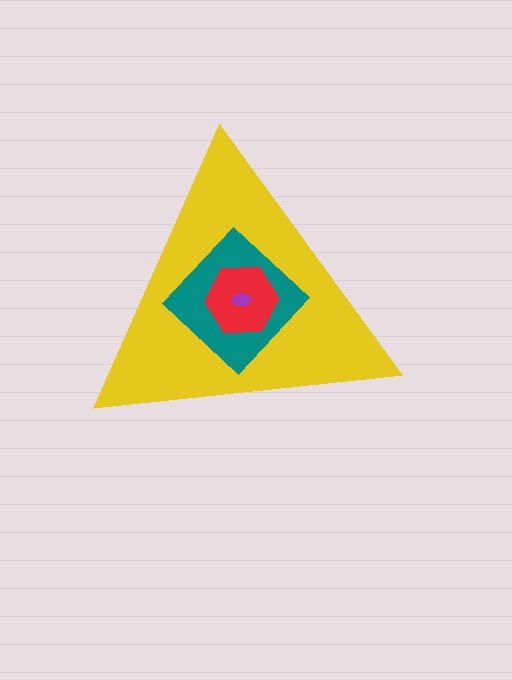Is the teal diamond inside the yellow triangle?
Yes.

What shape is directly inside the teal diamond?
The red hexagon.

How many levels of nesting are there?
4.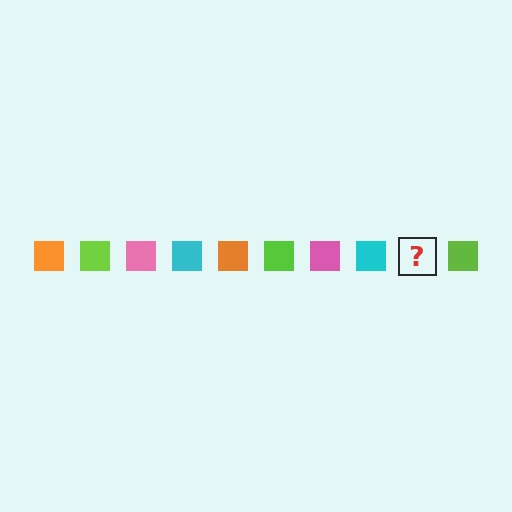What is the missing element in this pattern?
The missing element is an orange square.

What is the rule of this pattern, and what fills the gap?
The rule is that the pattern cycles through orange, lime, pink, cyan squares. The gap should be filled with an orange square.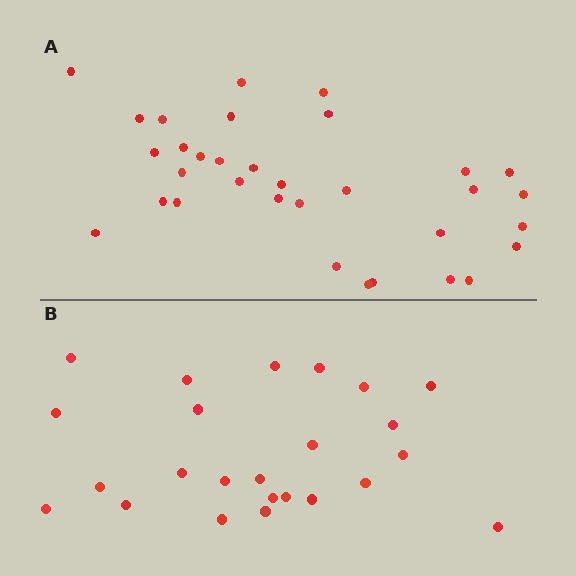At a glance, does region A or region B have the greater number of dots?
Region A (the top region) has more dots.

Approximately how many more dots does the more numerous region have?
Region A has roughly 8 or so more dots than region B.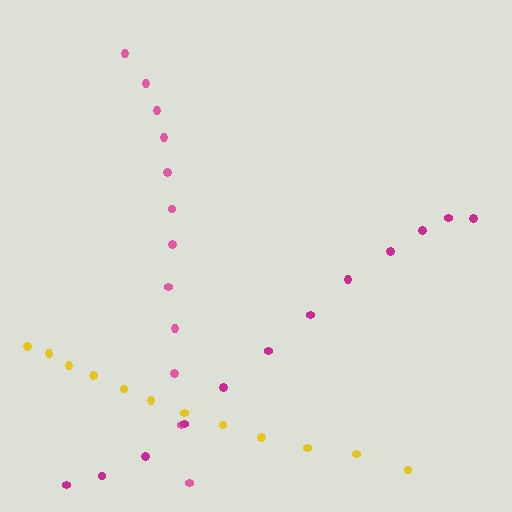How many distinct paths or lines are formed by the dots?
There are 3 distinct paths.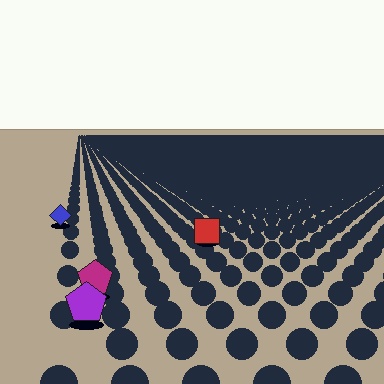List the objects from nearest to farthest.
From nearest to farthest: the purple pentagon, the magenta pentagon, the red square, the blue diamond.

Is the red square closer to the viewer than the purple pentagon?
No. The purple pentagon is closer — you can tell from the texture gradient: the ground texture is coarser near it.